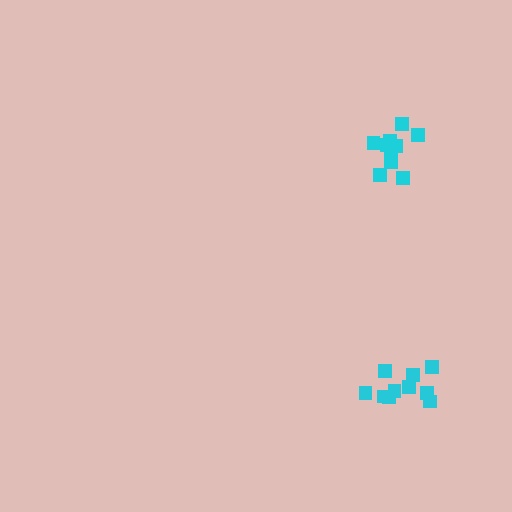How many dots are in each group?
Group 1: 10 dots, Group 2: 10 dots (20 total).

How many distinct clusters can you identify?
There are 2 distinct clusters.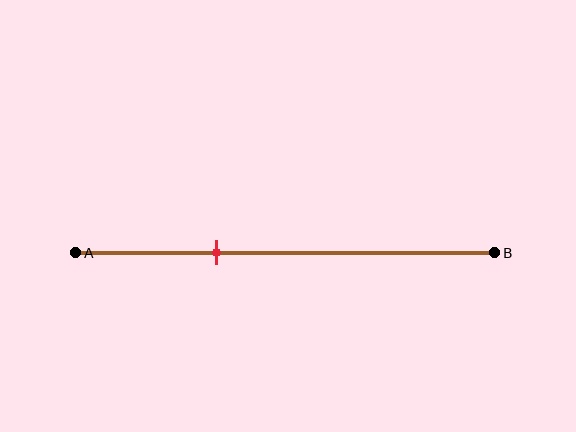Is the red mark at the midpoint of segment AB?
No, the mark is at about 35% from A, not at the 50% midpoint.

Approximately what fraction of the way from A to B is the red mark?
The red mark is approximately 35% of the way from A to B.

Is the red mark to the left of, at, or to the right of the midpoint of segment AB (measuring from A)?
The red mark is to the left of the midpoint of segment AB.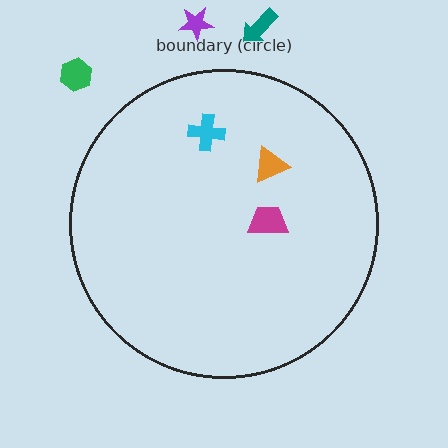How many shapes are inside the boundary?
3 inside, 3 outside.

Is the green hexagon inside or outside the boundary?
Outside.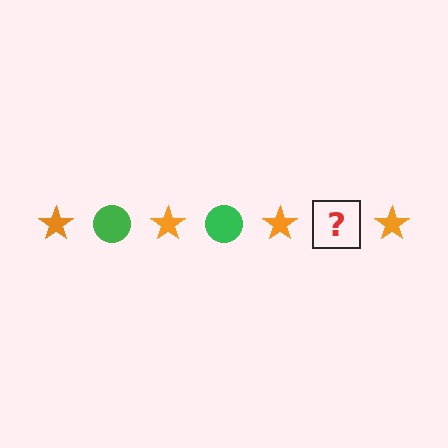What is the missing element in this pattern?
The missing element is a green circle.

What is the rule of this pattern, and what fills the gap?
The rule is that the pattern alternates between orange star and green circle. The gap should be filled with a green circle.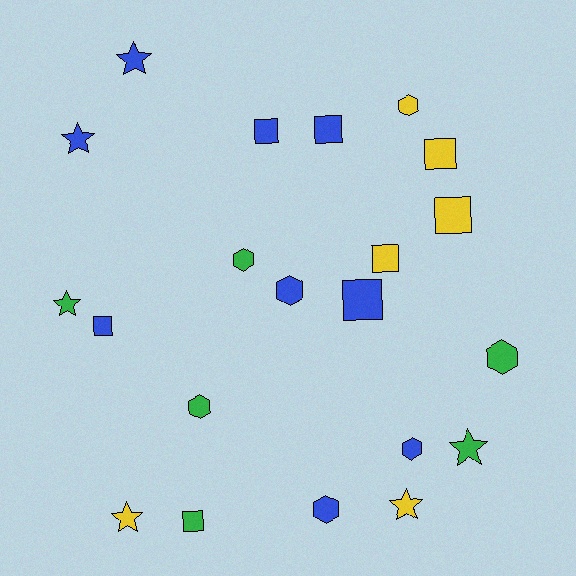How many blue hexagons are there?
There are 3 blue hexagons.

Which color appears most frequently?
Blue, with 9 objects.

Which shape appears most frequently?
Square, with 8 objects.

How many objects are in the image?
There are 21 objects.